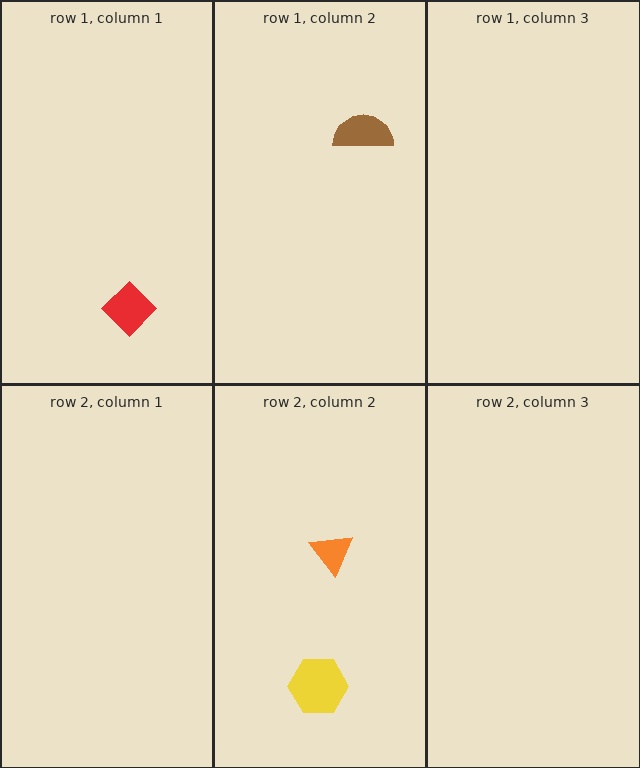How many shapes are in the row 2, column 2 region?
2.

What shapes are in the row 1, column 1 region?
The red diamond.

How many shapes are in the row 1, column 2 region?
1.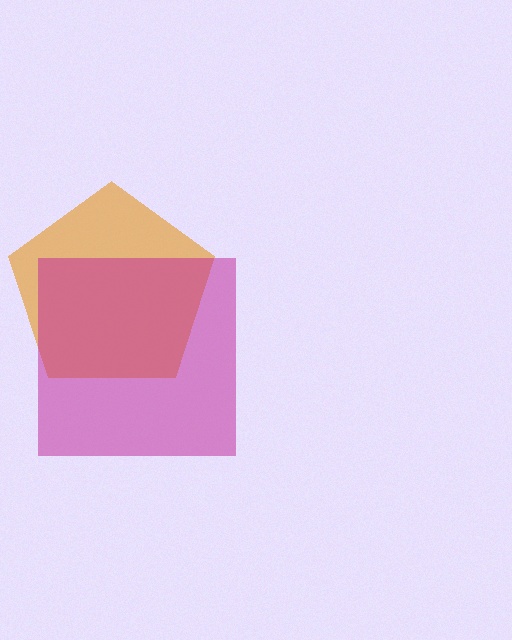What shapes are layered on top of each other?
The layered shapes are: an orange pentagon, a magenta square.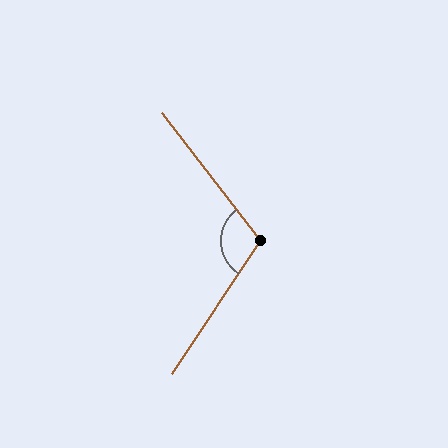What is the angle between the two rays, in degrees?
Approximately 109 degrees.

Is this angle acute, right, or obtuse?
It is obtuse.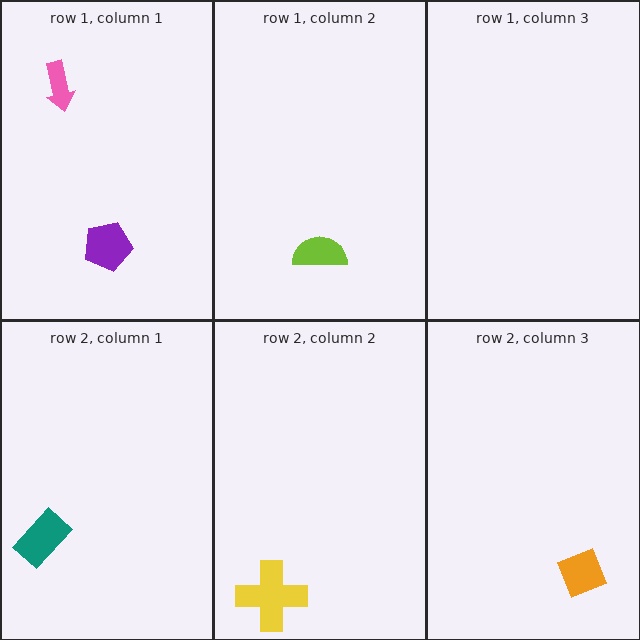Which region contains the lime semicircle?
The row 1, column 2 region.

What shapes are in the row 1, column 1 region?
The pink arrow, the purple pentagon.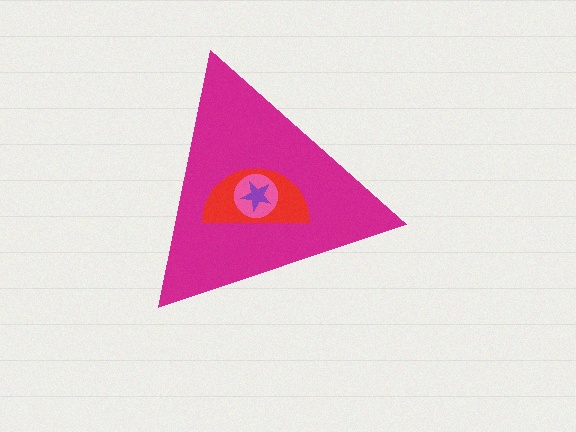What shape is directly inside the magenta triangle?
The red semicircle.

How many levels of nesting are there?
4.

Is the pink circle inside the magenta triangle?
Yes.